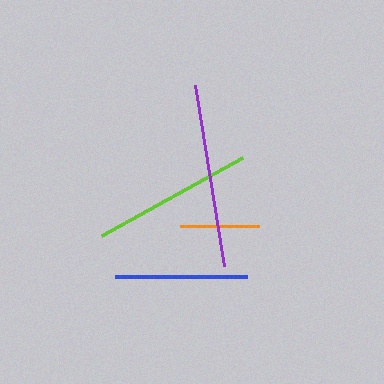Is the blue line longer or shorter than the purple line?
The purple line is longer than the blue line.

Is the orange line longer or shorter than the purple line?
The purple line is longer than the orange line.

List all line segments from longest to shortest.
From longest to shortest: purple, lime, blue, orange.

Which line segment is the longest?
The purple line is the longest at approximately 184 pixels.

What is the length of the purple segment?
The purple segment is approximately 184 pixels long.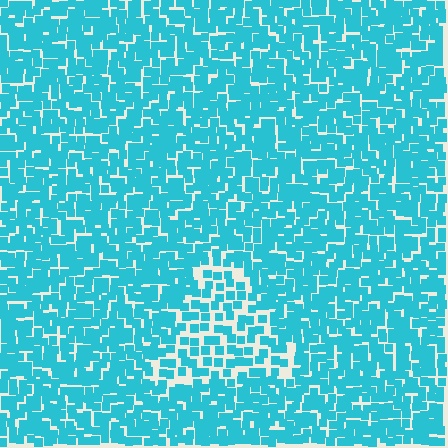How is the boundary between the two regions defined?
The boundary is defined by a change in element density (approximately 1.8x ratio). All elements are the same color, size, and shape.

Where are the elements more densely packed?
The elements are more densely packed outside the triangle boundary.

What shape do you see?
I see a triangle.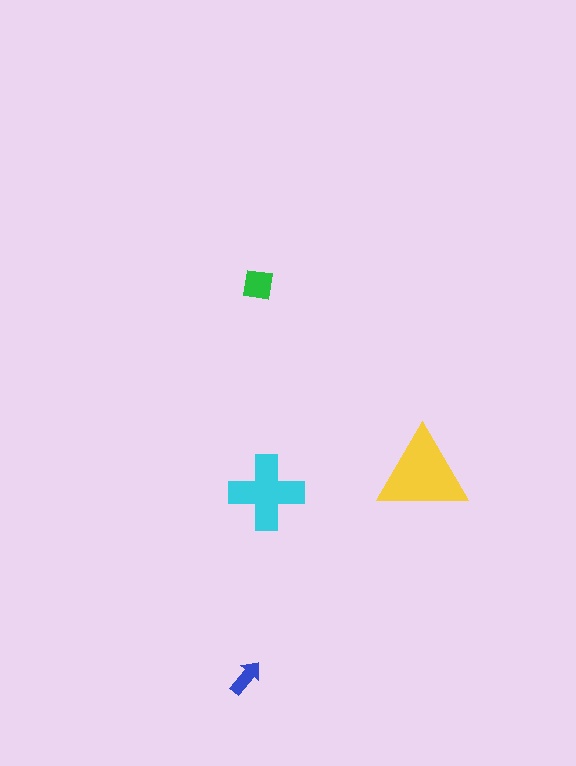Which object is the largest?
The yellow triangle.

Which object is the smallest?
The blue arrow.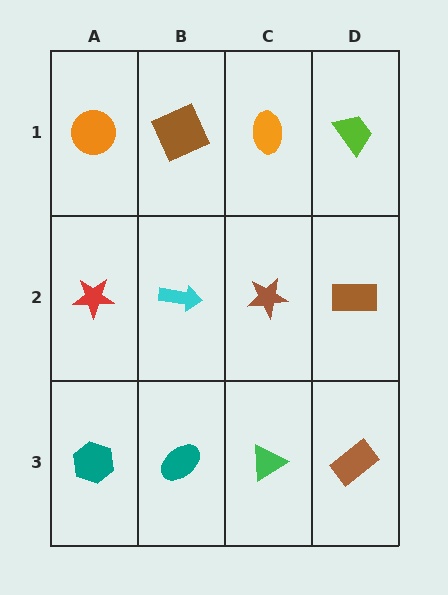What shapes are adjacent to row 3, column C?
A brown star (row 2, column C), a teal ellipse (row 3, column B), a brown rectangle (row 3, column D).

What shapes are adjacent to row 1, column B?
A cyan arrow (row 2, column B), an orange circle (row 1, column A), an orange ellipse (row 1, column C).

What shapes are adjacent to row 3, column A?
A red star (row 2, column A), a teal ellipse (row 3, column B).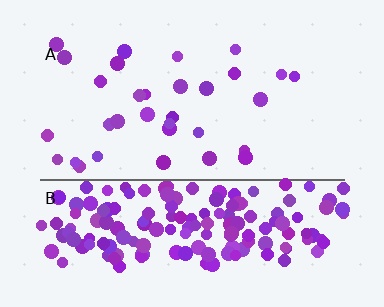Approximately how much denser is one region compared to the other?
Approximately 5.5× — region B over region A.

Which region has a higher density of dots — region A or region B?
B (the bottom).